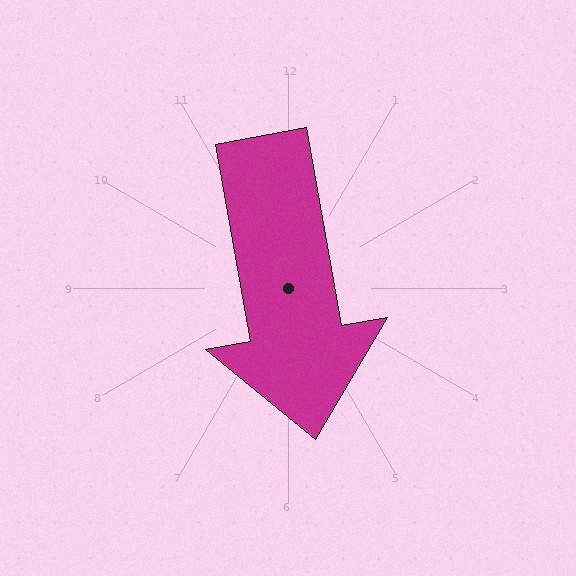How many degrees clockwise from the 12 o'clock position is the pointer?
Approximately 170 degrees.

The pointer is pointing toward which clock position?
Roughly 6 o'clock.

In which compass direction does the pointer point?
South.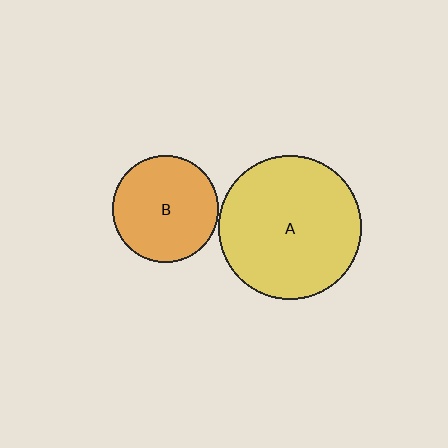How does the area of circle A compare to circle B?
Approximately 1.8 times.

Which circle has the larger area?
Circle A (yellow).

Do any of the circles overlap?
No, none of the circles overlap.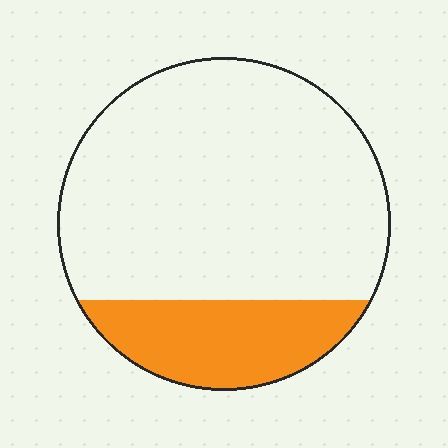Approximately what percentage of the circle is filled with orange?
Approximately 20%.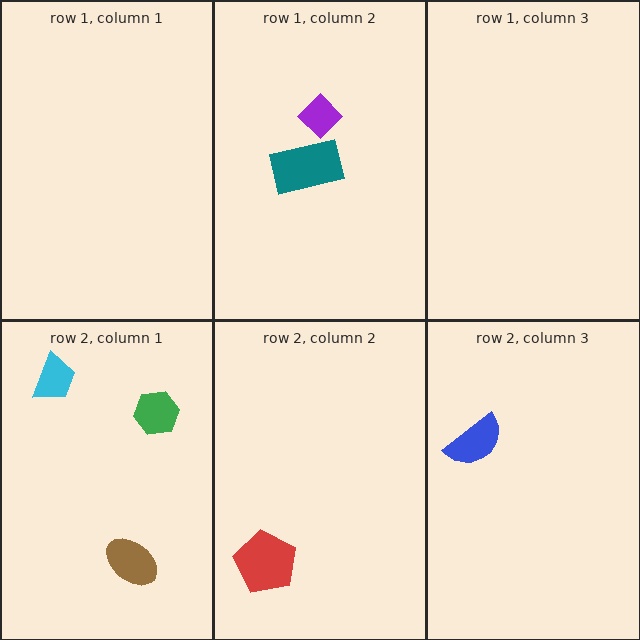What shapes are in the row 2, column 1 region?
The green hexagon, the brown ellipse, the cyan trapezoid.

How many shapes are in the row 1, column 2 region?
2.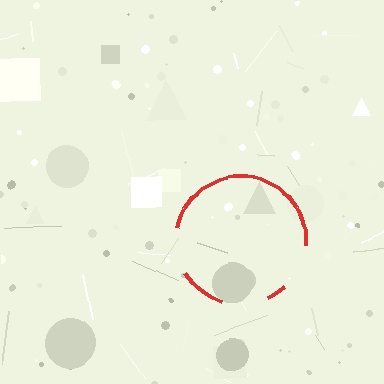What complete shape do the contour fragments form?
The contour fragments form a circle.